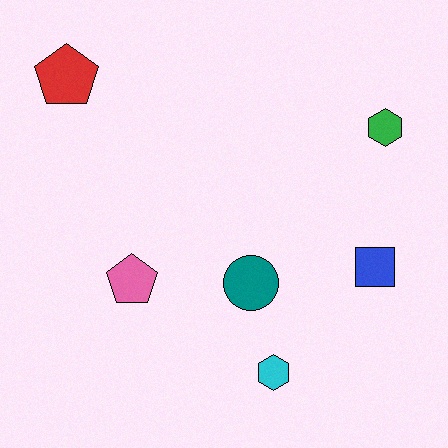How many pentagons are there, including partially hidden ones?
There are 2 pentagons.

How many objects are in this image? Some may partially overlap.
There are 6 objects.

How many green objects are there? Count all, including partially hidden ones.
There is 1 green object.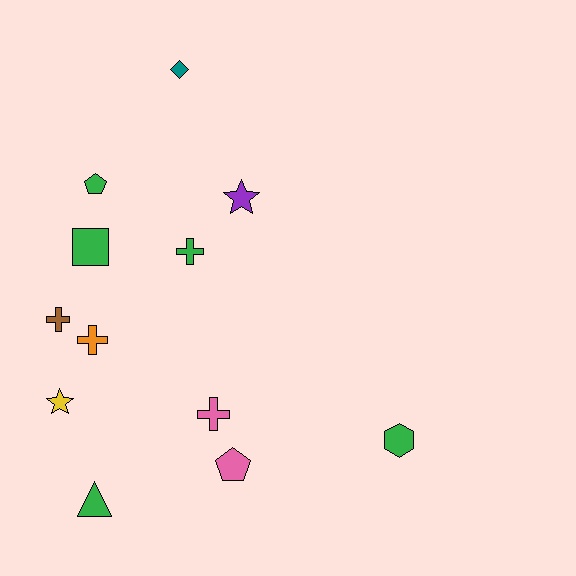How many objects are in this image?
There are 12 objects.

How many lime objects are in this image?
There are no lime objects.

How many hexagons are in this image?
There is 1 hexagon.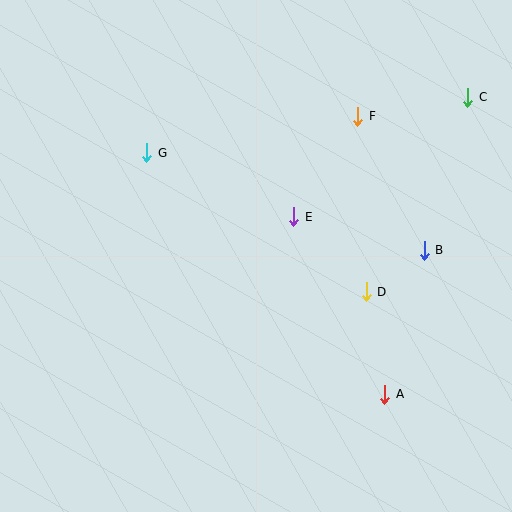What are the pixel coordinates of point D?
Point D is at (366, 292).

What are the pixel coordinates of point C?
Point C is at (468, 97).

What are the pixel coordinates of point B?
Point B is at (424, 250).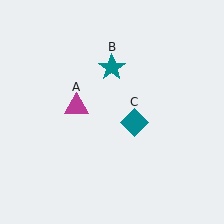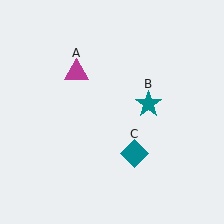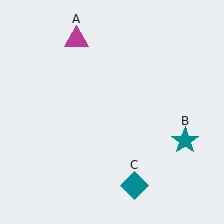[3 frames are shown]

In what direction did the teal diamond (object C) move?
The teal diamond (object C) moved down.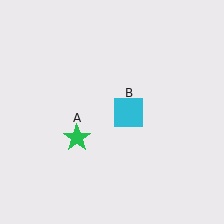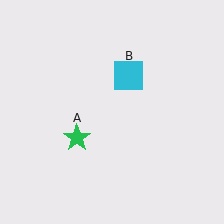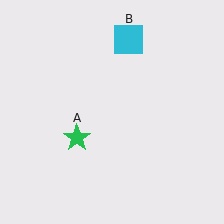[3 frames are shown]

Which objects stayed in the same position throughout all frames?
Green star (object A) remained stationary.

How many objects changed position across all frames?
1 object changed position: cyan square (object B).